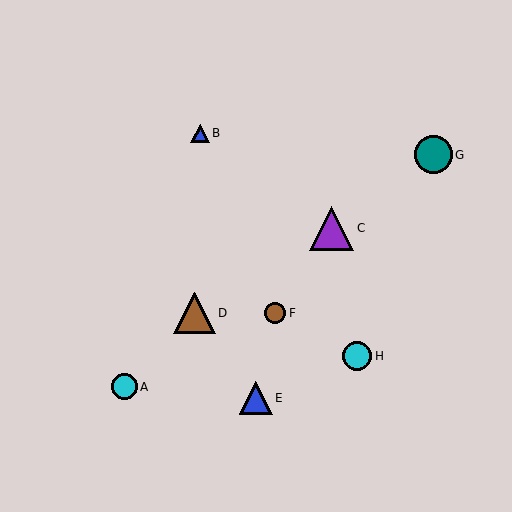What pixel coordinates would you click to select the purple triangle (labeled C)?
Click at (331, 228) to select the purple triangle C.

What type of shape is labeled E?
Shape E is a blue triangle.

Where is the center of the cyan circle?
The center of the cyan circle is at (124, 387).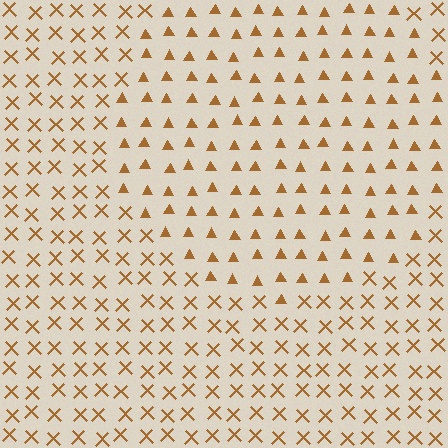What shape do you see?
I see a circle.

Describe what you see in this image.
The image is filled with small brown elements arranged in a uniform grid. A circle-shaped region contains triangles, while the surrounding area contains X marks. The boundary is defined purely by the change in element shape.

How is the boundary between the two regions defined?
The boundary is defined by a change in element shape: triangles inside vs. X marks outside. All elements share the same color and spacing.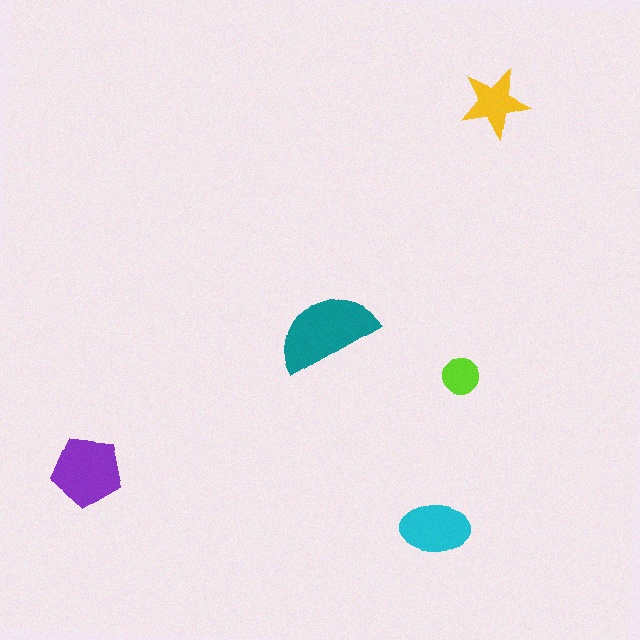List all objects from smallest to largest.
The lime circle, the yellow star, the cyan ellipse, the purple pentagon, the teal semicircle.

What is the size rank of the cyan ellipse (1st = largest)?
3rd.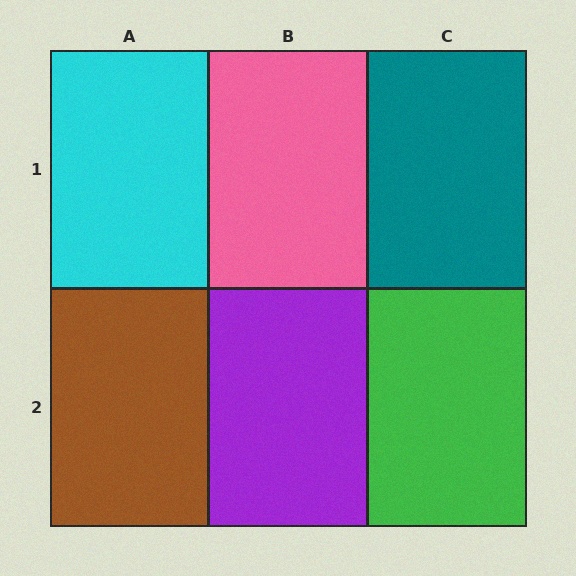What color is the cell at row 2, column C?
Green.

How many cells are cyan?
1 cell is cyan.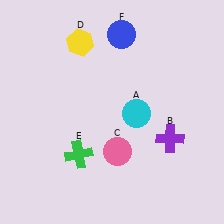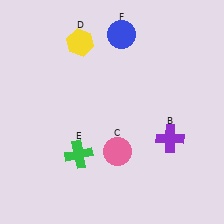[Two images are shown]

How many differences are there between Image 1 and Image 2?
There is 1 difference between the two images.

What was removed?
The cyan circle (A) was removed in Image 2.